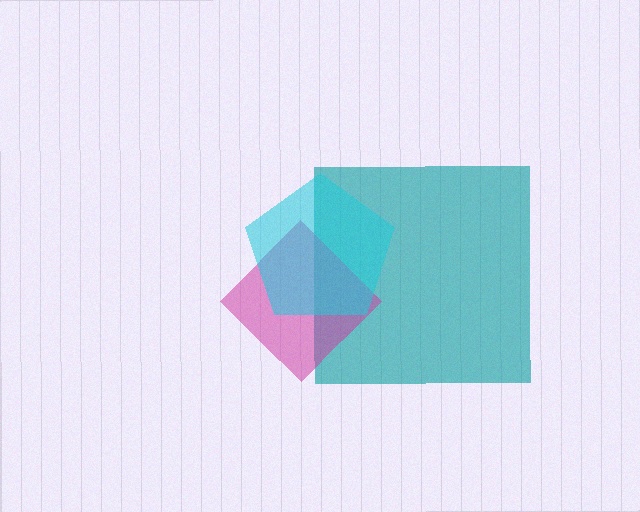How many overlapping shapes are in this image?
There are 3 overlapping shapes in the image.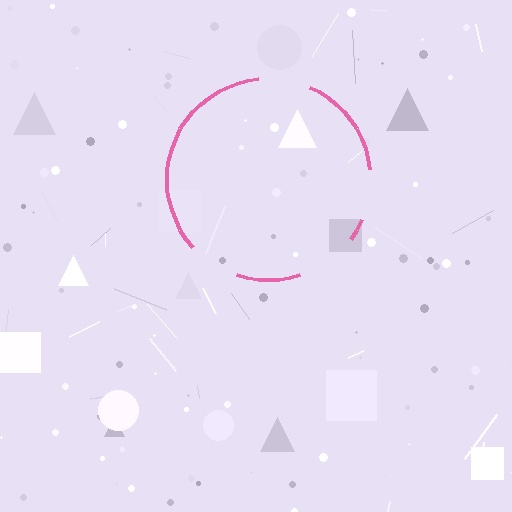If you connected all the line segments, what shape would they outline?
They would outline a circle.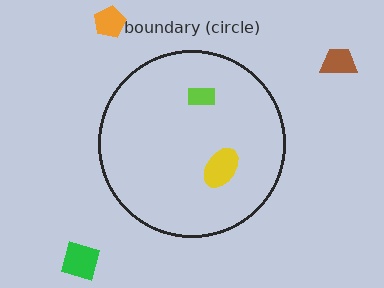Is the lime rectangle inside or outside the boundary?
Inside.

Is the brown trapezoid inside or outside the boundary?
Outside.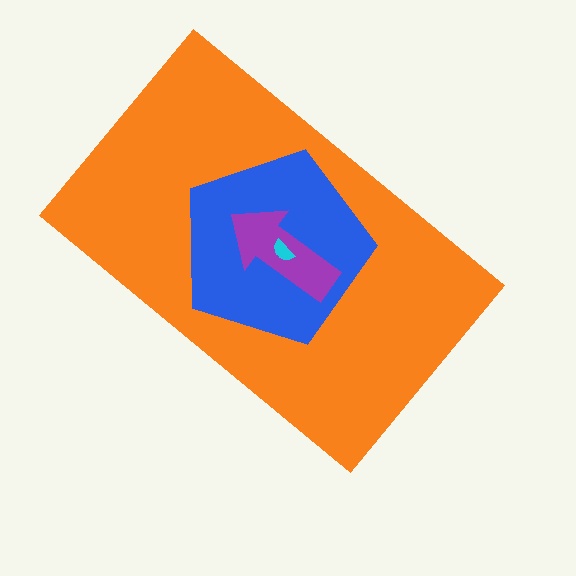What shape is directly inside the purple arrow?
The cyan semicircle.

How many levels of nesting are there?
4.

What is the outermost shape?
The orange rectangle.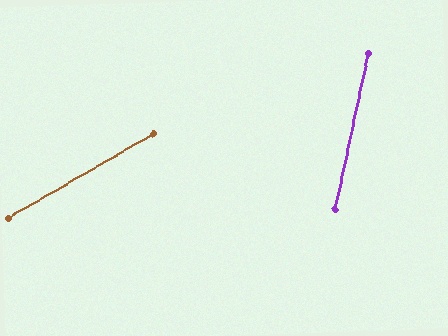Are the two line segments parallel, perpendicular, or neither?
Neither parallel nor perpendicular — they differ by about 48°.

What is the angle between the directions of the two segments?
Approximately 48 degrees.